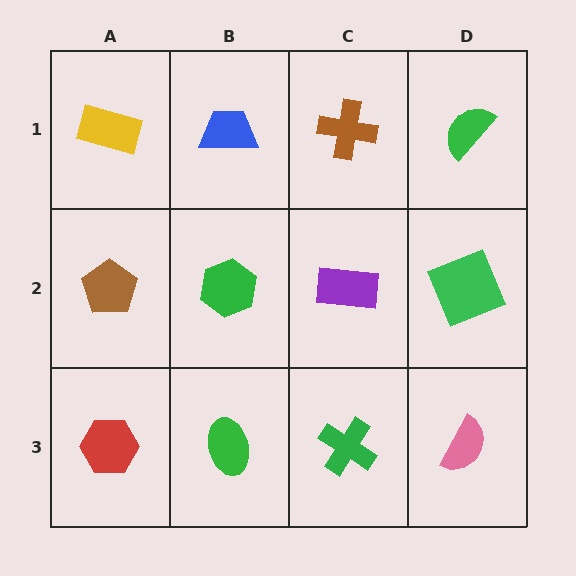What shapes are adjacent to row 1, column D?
A green square (row 2, column D), a brown cross (row 1, column C).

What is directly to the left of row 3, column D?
A green cross.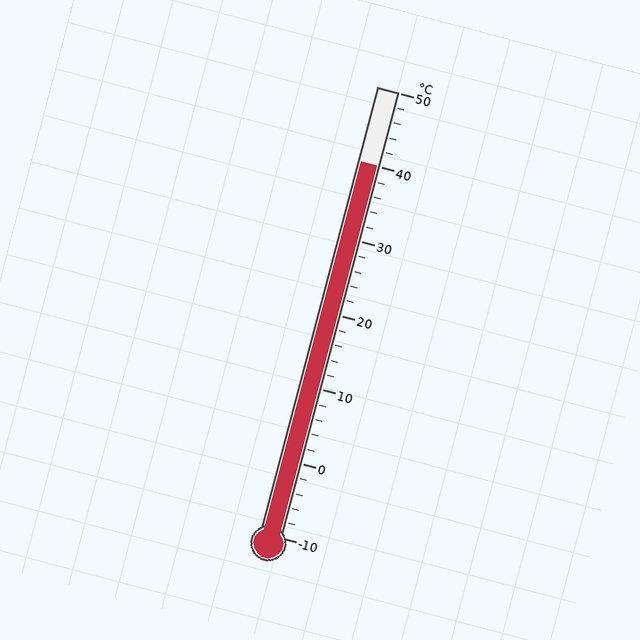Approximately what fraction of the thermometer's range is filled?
The thermometer is filled to approximately 85% of its range.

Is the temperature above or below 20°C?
The temperature is above 20°C.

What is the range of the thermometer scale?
The thermometer scale ranges from -10°C to 50°C.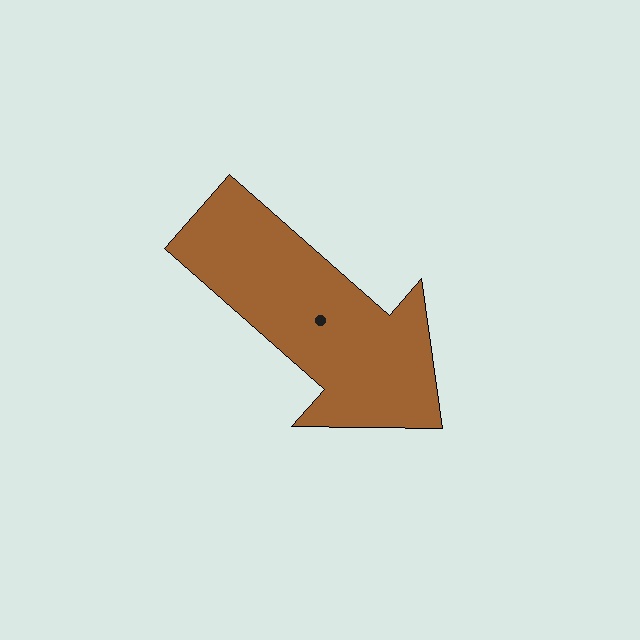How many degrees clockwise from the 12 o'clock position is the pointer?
Approximately 131 degrees.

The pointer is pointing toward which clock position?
Roughly 4 o'clock.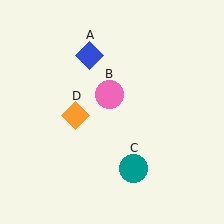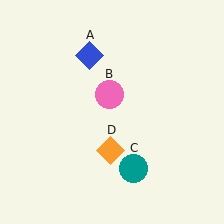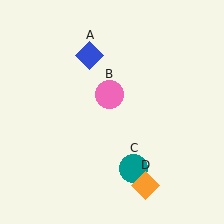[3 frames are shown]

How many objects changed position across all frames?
1 object changed position: orange diamond (object D).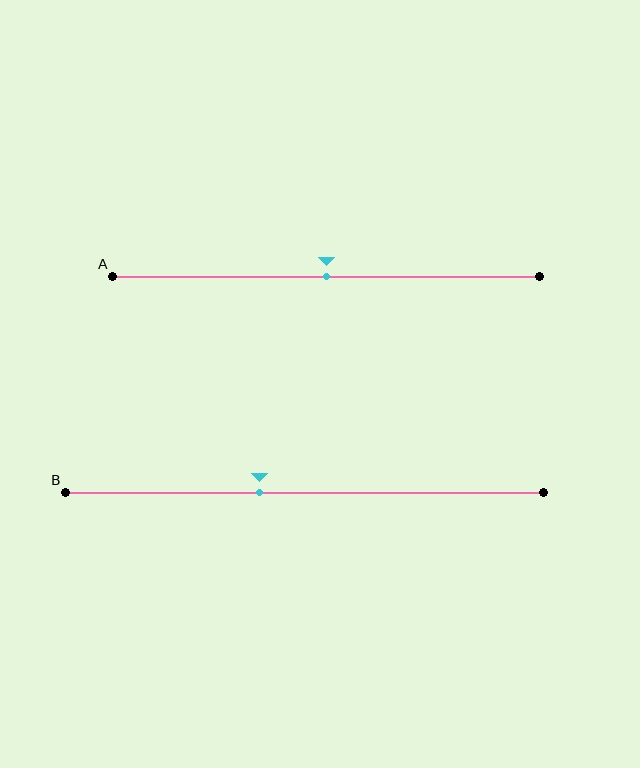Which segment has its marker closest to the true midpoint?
Segment A has its marker closest to the true midpoint.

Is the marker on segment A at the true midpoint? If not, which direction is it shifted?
Yes, the marker on segment A is at the true midpoint.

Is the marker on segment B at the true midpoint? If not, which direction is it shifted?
No, the marker on segment B is shifted to the left by about 9% of the segment length.